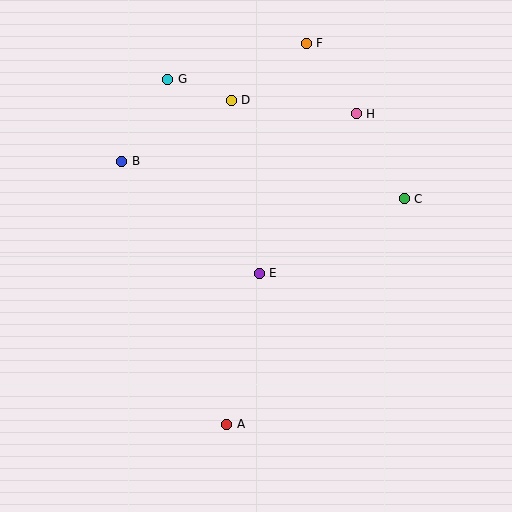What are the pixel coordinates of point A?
Point A is at (227, 425).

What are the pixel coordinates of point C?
Point C is at (404, 199).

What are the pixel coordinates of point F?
Point F is at (306, 43).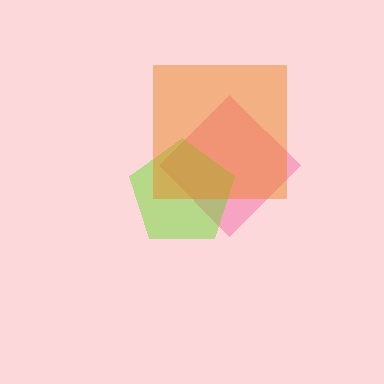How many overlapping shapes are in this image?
There are 3 overlapping shapes in the image.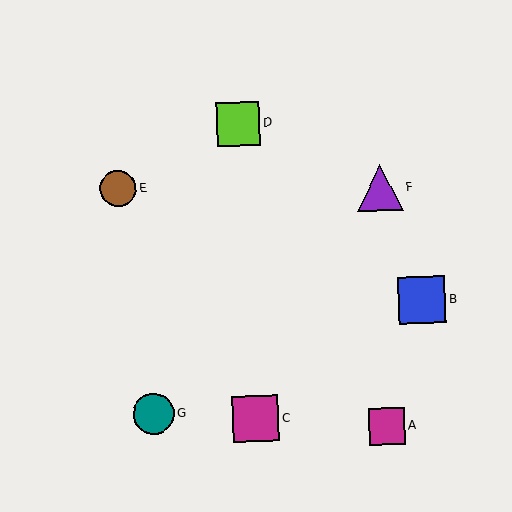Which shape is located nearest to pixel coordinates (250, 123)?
The lime square (labeled D) at (238, 124) is nearest to that location.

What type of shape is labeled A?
Shape A is a magenta square.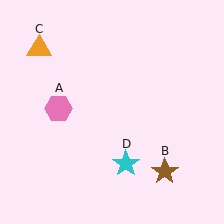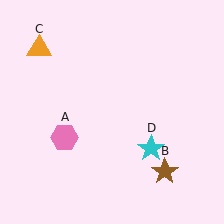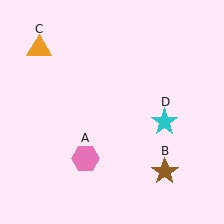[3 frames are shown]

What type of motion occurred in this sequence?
The pink hexagon (object A), cyan star (object D) rotated counterclockwise around the center of the scene.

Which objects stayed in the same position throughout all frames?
Brown star (object B) and orange triangle (object C) remained stationary.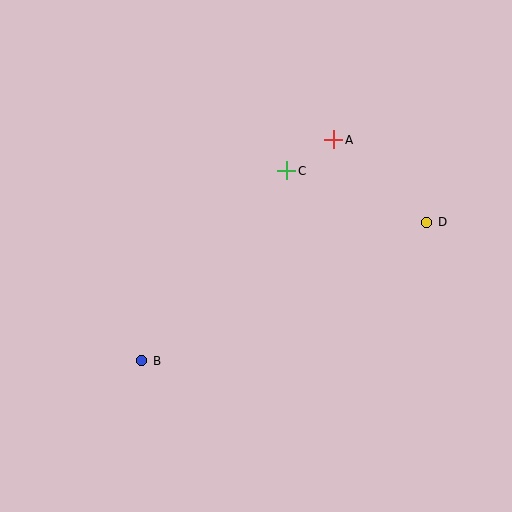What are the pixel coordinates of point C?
Point C is at (287, 171).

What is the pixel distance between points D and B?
The distance between D and B is 317 pixels.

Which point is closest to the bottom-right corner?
Point D is closest to the bottom-right corner.